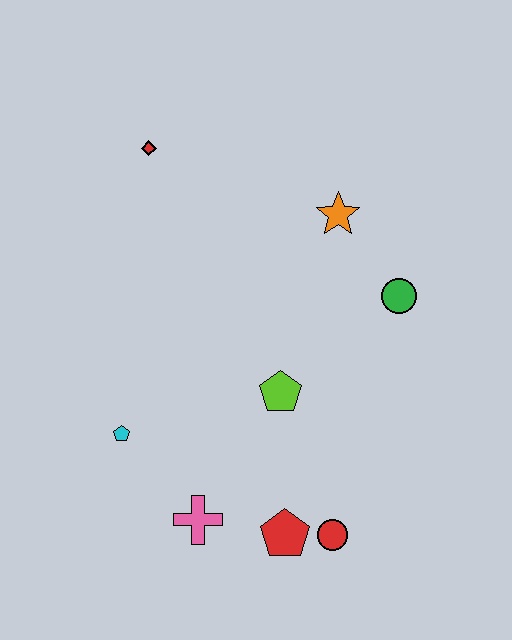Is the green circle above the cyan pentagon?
Yes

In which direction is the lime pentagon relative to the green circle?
The lime pentagon is to the left of the green circle.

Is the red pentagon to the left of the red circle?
Yes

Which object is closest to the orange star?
The green circle is closest to the orange star.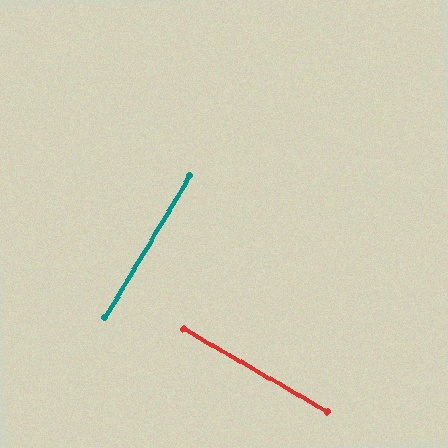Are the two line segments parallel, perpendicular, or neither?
Perpendicular — they meet at approximately 89°.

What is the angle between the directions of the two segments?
Approximately 89 degrees.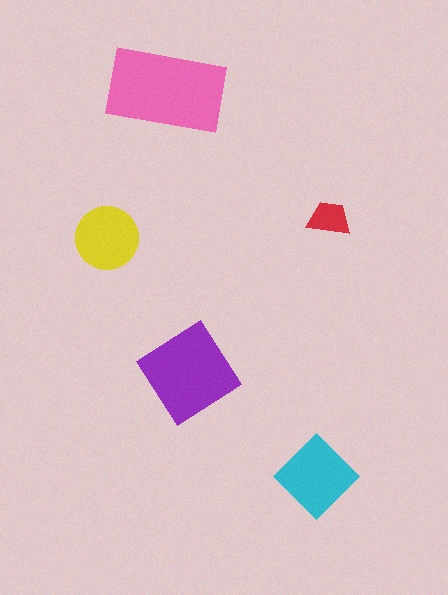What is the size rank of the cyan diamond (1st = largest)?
3rd.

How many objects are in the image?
There are 5 objects in the image.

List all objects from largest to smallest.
The pink rectangle, the purple diamond, the cyan diamond, the yellow circle, the red trapezoid.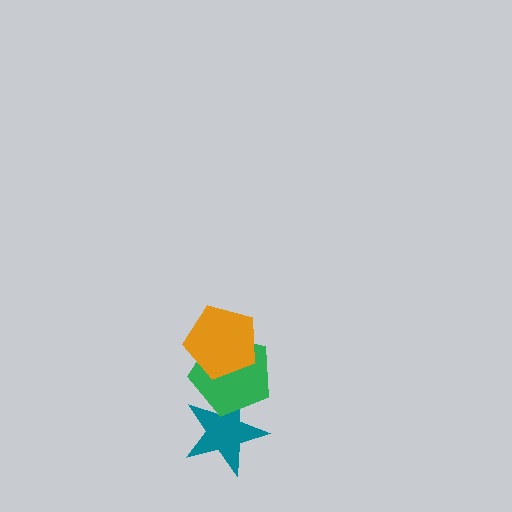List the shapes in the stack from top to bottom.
From top to bottom: the orange pentagon, the green pentagon, the teal star.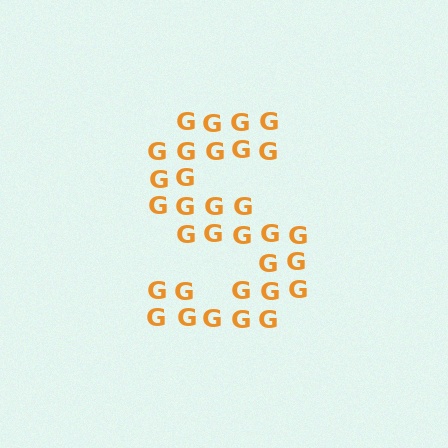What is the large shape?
The large shape is the letter S.